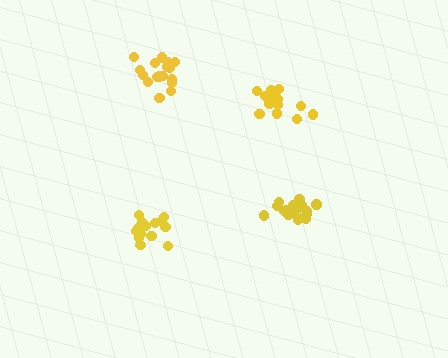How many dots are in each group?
Group 1: 19 dots, Group 2: 14 dots, Group 3: 18 dots, Group 4: 16 dots (67 total).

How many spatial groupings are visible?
There are 4 spatial groupings.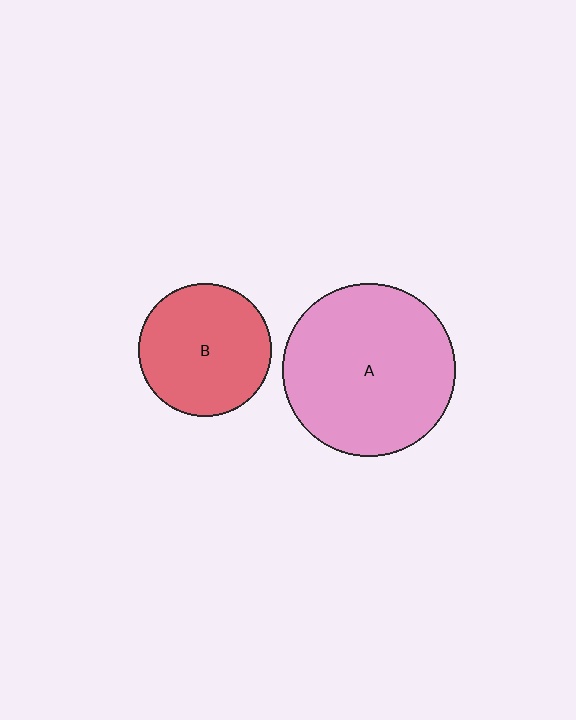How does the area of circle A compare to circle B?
Approximately 1.7 times.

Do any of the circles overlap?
No, none of the circles overlap.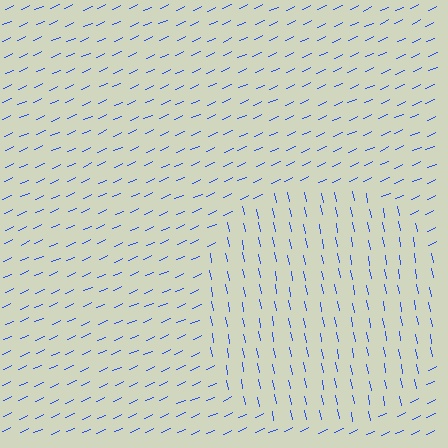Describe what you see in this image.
The image is filled with small blue line segments. A circle region in the image has lines oriented differently from the surrounding lines, creating a visible texture boundary.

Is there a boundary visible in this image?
Yes, there is a texture boundary formed by a change in line orientation.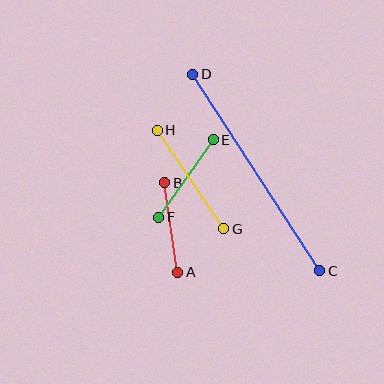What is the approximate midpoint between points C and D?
The midpoint is at approximately (256, 172) pixels.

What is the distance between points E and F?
The distance is approximately 95 pixels.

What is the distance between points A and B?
The distance is approximately 90 pixels.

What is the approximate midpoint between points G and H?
The midpoint is at approximately (191, 180) pixels.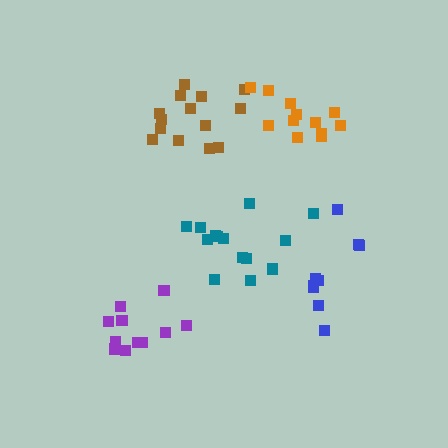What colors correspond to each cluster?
The clusters are colored: brown, blue, teal, orange, purple.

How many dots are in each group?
Group 1: 14 dots, Group 2: 9 dots, Group 3: 14 dots, Group 4: 12 dots, Group 5: 11 dots (60 total).